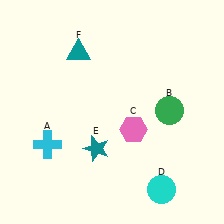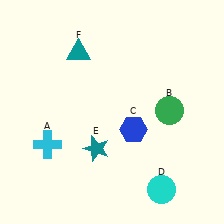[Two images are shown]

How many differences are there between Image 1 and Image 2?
There is 1 difference between the two images.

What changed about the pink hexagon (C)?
In Image 1, C is pink. In Image 2, it changed to blue.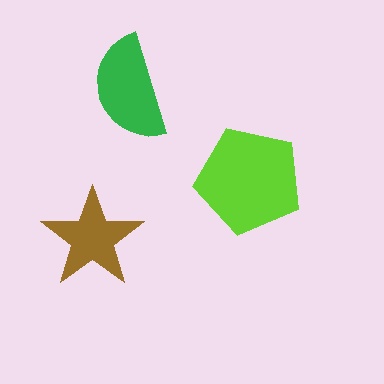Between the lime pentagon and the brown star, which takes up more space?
The lime pentagon.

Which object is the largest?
The lime pentagon.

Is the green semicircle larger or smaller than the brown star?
Larger.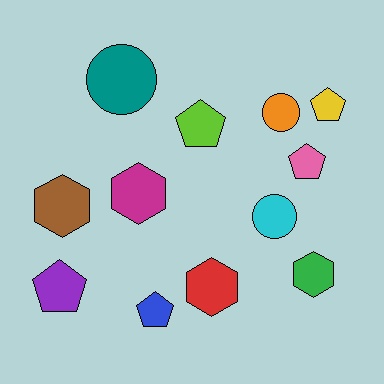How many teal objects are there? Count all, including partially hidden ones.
There is 1 teal object.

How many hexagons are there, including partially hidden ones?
There are 4 hexagons.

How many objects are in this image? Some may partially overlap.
There are 12 objects.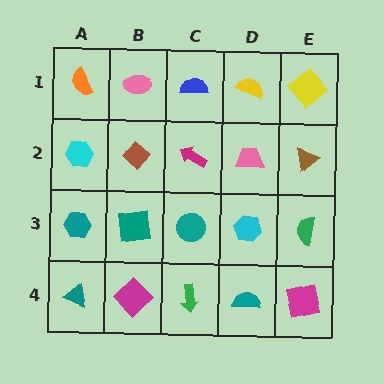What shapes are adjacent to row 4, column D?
A cyan hexagon (row 3, column D), a green arrow (row 4, column C), a magenta square (row 4, column E).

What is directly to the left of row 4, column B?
A teal triangle.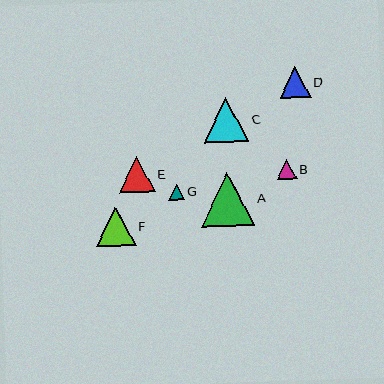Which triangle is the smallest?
Triangle G is the smallest with a size of approximately 16 pixels.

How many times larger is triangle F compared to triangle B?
Triangle F is approximately 2.0 times the size of triangle B.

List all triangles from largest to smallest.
From largest to smallest: A, C, F, E, D, B, G.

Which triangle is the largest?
Triangle A is the largest with a size of approximately 53 pixels.